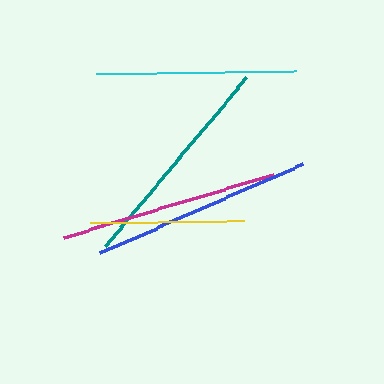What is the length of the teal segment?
The teal segment is approximately 220 pixels long.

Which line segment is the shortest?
The yellow line is the shortest at approximately 154 pixels.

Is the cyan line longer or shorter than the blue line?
The blue line is longer than the cyan line.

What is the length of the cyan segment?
The cyan segment is approximately 201 pixels long.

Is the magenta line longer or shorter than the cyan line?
The magenta line is longer than the cyan line.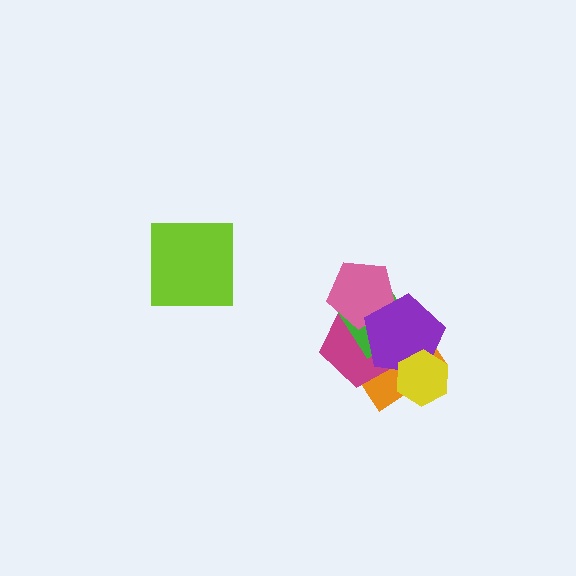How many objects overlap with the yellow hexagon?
2 objects overlap with the yellow hexagon.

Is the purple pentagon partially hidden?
Yes, it is partially covered by another shape.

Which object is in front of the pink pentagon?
The purple pentagon is in front of the pink pentagon.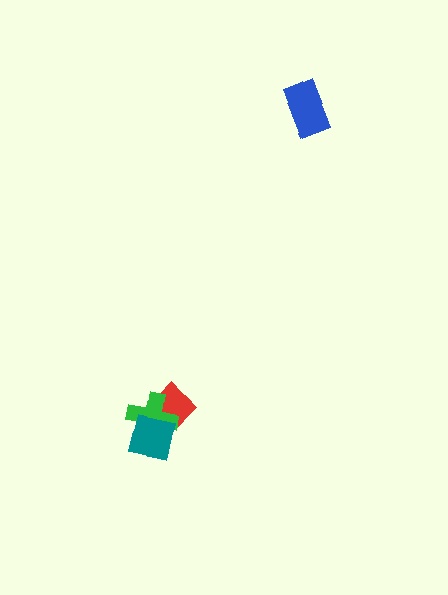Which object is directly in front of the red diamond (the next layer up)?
The green cross is directly in front of the red diamond.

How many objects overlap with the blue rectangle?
0 objects overlap with the blue rectangle.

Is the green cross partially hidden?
Yes, it is partially covered by another shape.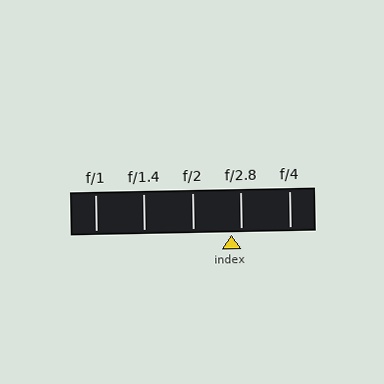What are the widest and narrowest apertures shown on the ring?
The widest aperture shown is f/1 and the narrowest is f/4.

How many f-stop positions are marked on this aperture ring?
There are 5 f-stop positions marked.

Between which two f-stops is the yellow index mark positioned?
The index mark is between f/2 and f/2.8.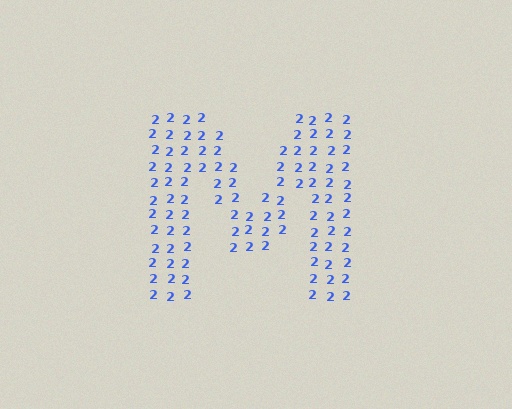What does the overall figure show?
The overall figure shows the letter M.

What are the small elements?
The small elements are digit 2's.